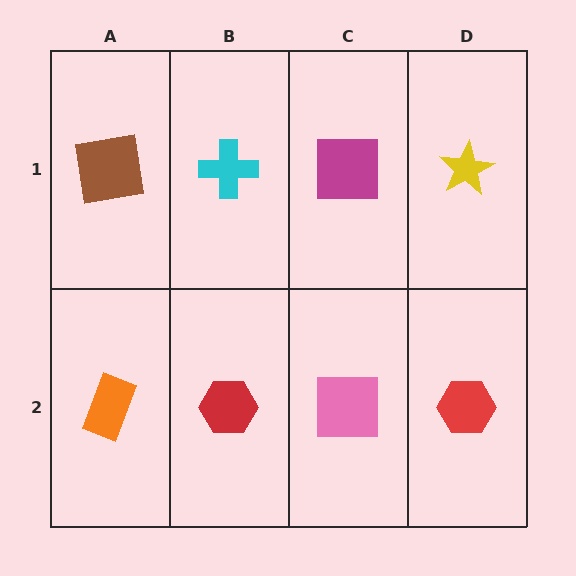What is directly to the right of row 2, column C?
A red hexagon.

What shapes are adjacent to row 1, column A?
An orange rectangle (row 2, column A), a cyan cross (row 1, column B).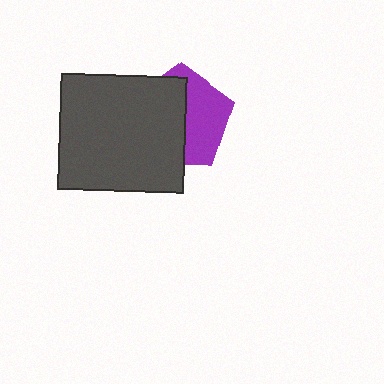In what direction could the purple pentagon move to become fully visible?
The purple pentagon could move right. That would shift it out from behind the dark gray rectangle entirely.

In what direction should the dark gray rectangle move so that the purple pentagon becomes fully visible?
The dark gray rectangle should move left. That is the shortest direction to clear the overlap and leave the purple pentagon fully visible.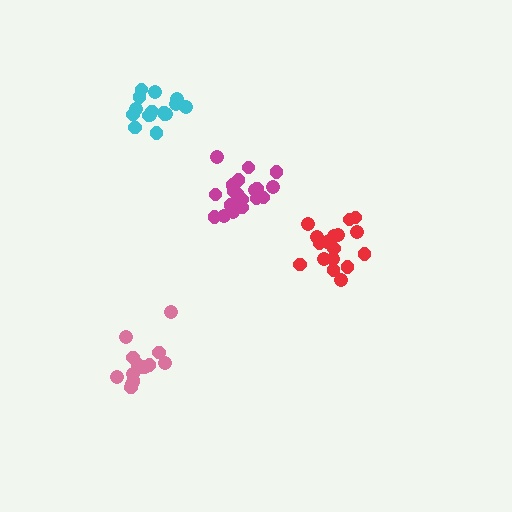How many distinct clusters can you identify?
There are 4 distinct clusters.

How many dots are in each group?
Group 1: 20 dots, Group 2: 16 dots, Group 3: 15 dots, Group 4: 18 dots (69 total).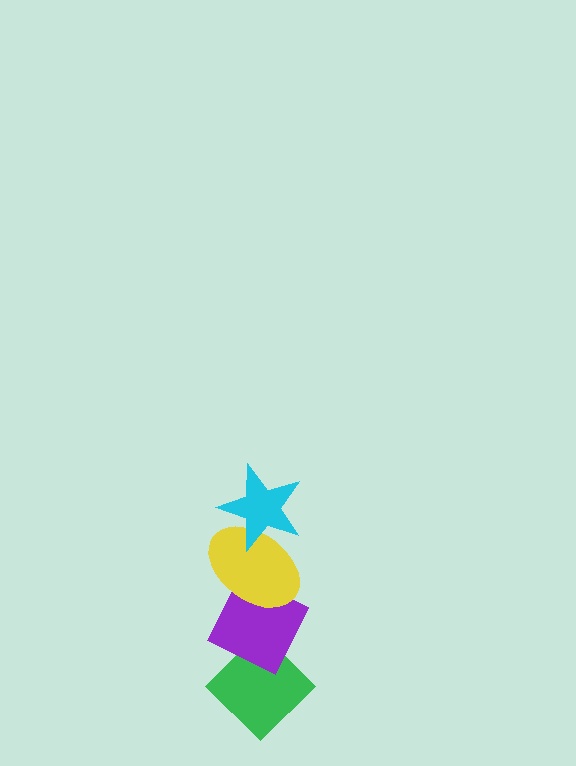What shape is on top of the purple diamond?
The yellow ellipse is on top of the purple diamond.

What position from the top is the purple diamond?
The purple diamond is 3rd from the top.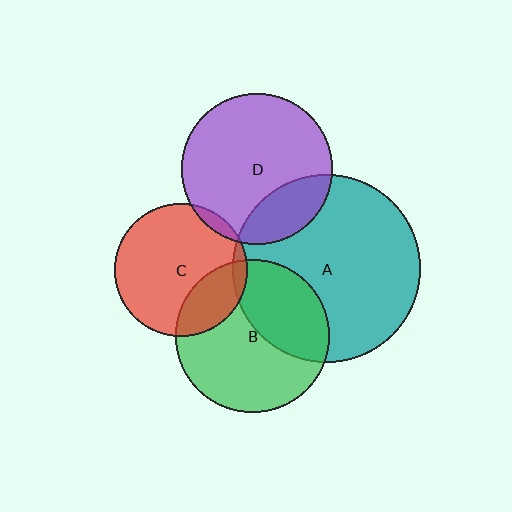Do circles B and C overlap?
Yes.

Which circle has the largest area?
Circle A (teal).